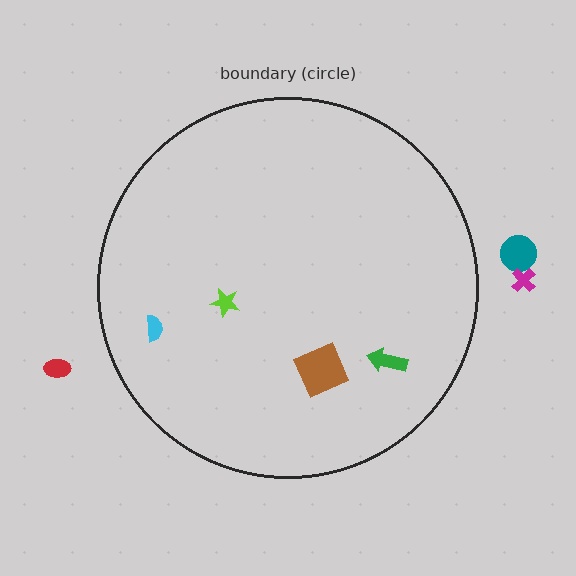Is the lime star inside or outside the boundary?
Inside.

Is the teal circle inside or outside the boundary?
Outside.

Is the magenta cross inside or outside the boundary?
Outside.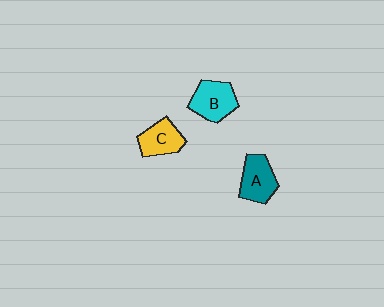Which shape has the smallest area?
Shape C (yellow).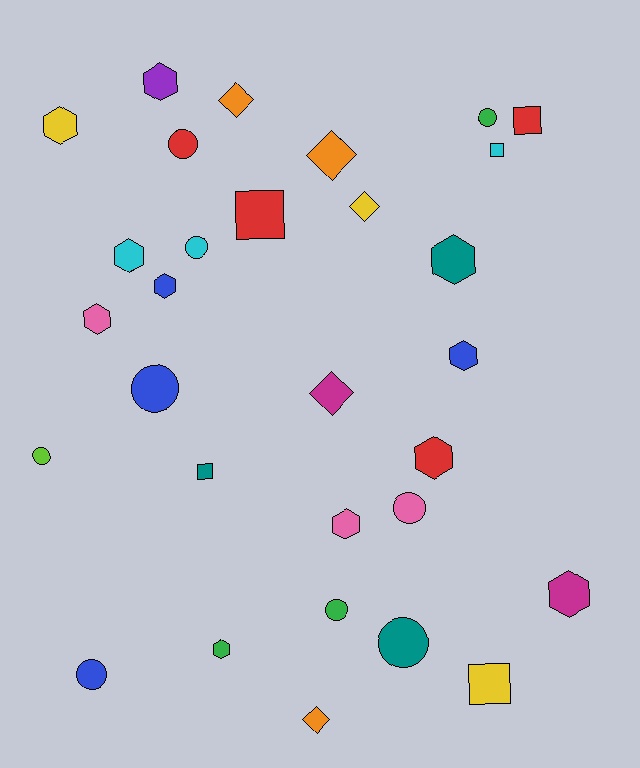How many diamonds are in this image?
There are 5 diamonds.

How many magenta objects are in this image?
There are 2 magenta objects.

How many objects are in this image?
There are 30 objects.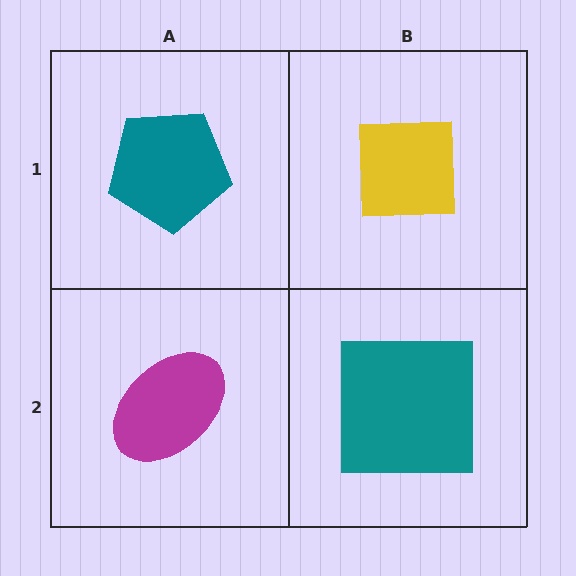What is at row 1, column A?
A teal pentagon.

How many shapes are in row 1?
2 shapes.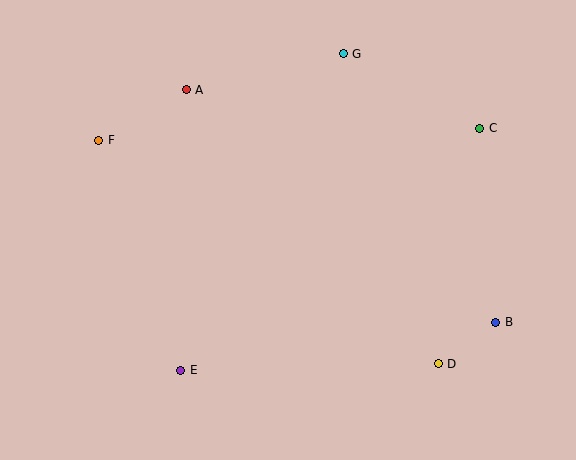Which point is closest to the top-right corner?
Point C is closest to the top-right corner.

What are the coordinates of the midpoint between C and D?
The midpoint between C and D is at (459, 246).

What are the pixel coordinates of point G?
Point G is at (343, 54).